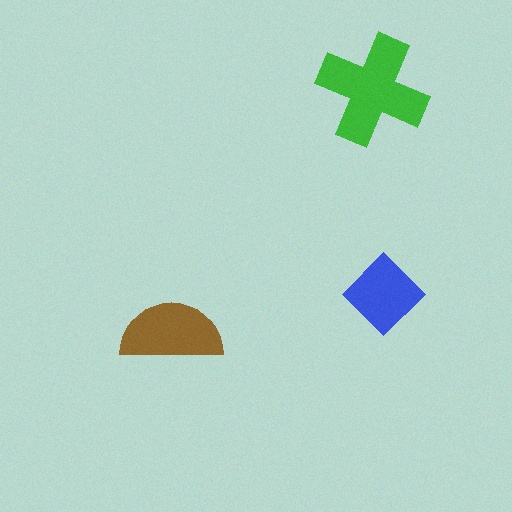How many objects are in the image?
There are 3 objects in the image.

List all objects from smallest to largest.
The blue diamond, the brown semicircle, the green cross.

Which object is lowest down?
The brown semicircle is bottommost.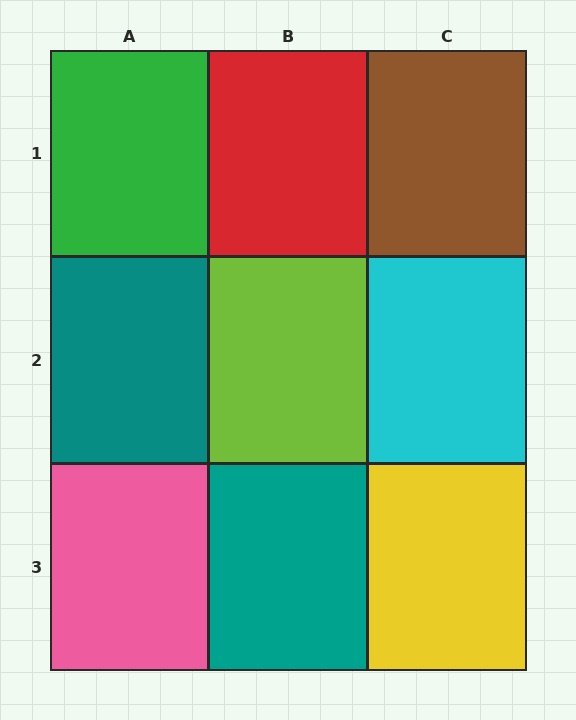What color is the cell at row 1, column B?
Red.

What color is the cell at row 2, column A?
Teal.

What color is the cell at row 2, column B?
Lime.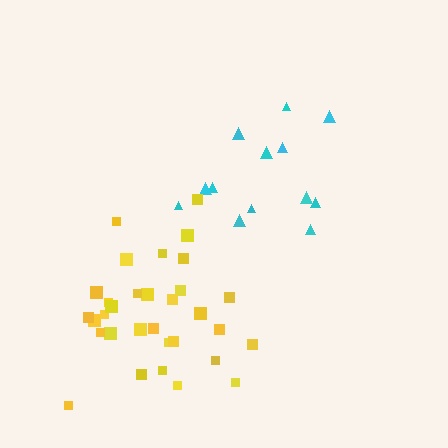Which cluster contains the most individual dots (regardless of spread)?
Yellow (33).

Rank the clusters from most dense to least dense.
yellow, cyan.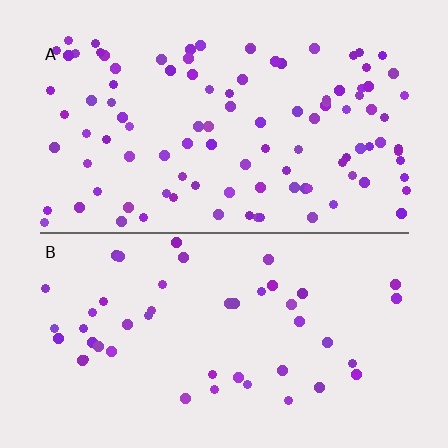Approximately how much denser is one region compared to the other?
Approximately 2.2× — region A over region B.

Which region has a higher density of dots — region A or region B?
A (the top).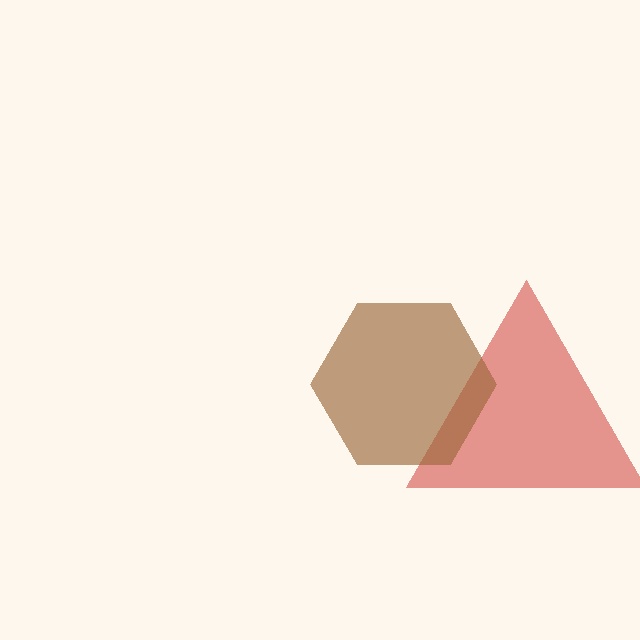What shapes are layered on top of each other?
The layered shapes are: a red triangle, a brown hexagon.